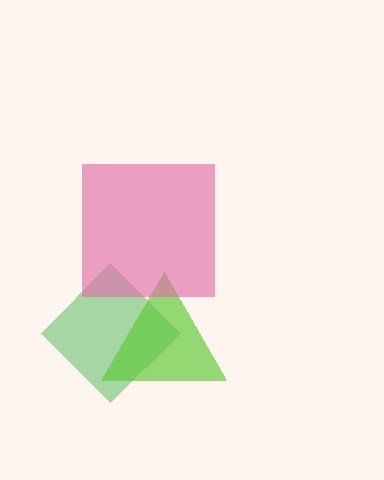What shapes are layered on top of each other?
The layered shapes are: a green diamond, a lime triangle, a pink square.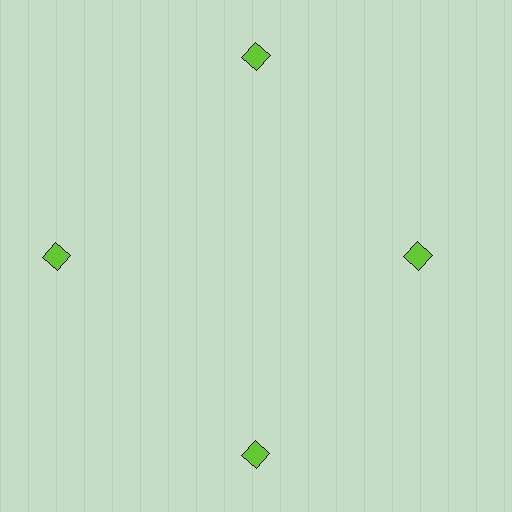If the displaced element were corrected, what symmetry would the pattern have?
It would have 4-fold rotational symmetry — the pattern would map onto itself every 90 degrees.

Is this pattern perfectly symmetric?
No. The 4 lime squares are arranged in a ring, but one element near the 3 o'clock position is pulled inward toward the center, breaking the 4-fold rotational symmetry.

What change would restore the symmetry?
The symmetry would be restored by moving it outward, back onto the ring so that all 4 squares sit at equal angles and equal distance from the center.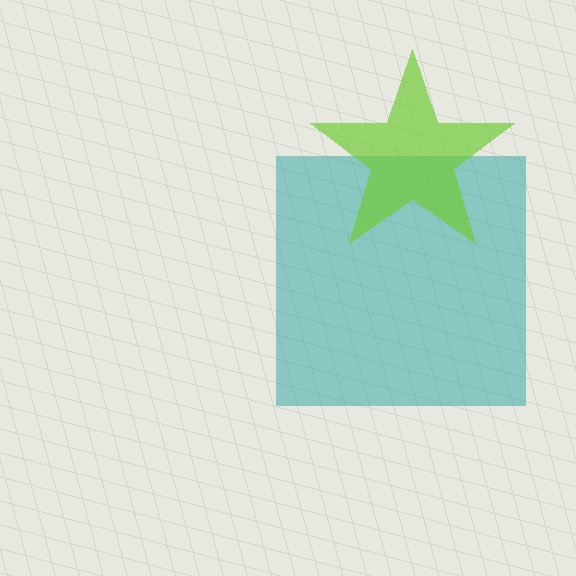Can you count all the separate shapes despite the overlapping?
Yes, there are 2 separate shapes.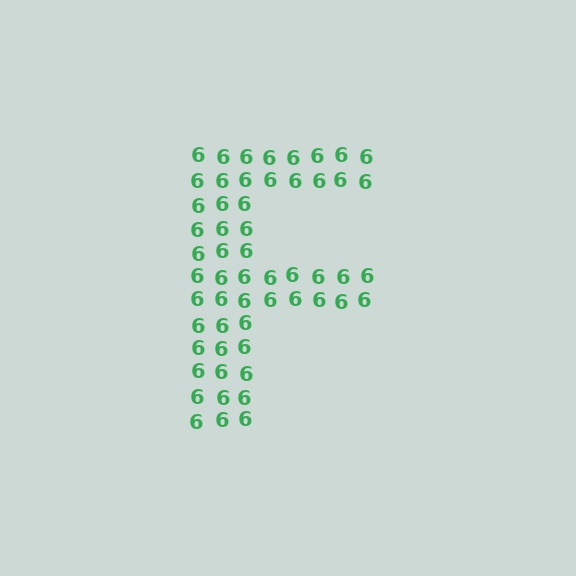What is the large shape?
The large shape is the letter F.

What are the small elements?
The small elements are digit 6's.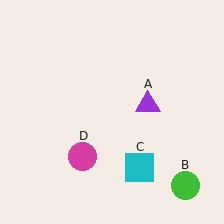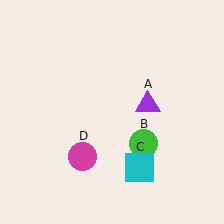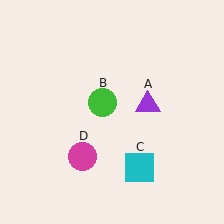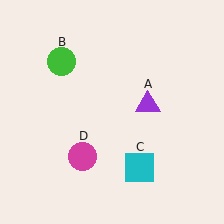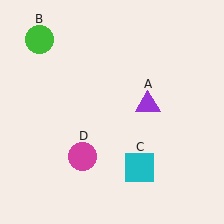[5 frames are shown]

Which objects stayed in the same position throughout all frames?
Purple triangle (object A) and cyan square (object C) and magenta circle (object D) remained stationary.